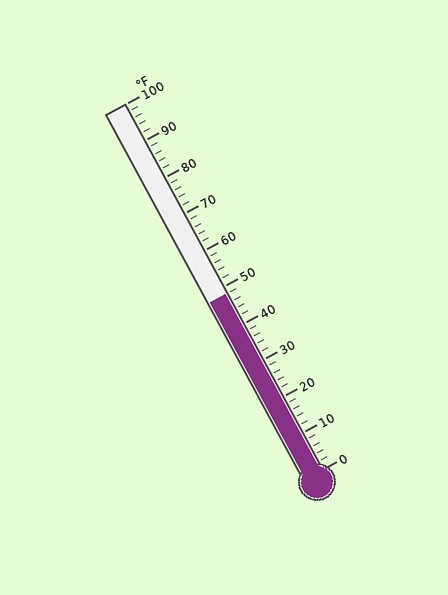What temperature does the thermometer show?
The thermometer shows approximately 48°F.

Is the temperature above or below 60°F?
The temperature is below 60°F.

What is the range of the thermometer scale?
The thermometer scale ranges from 0°F to 100°F.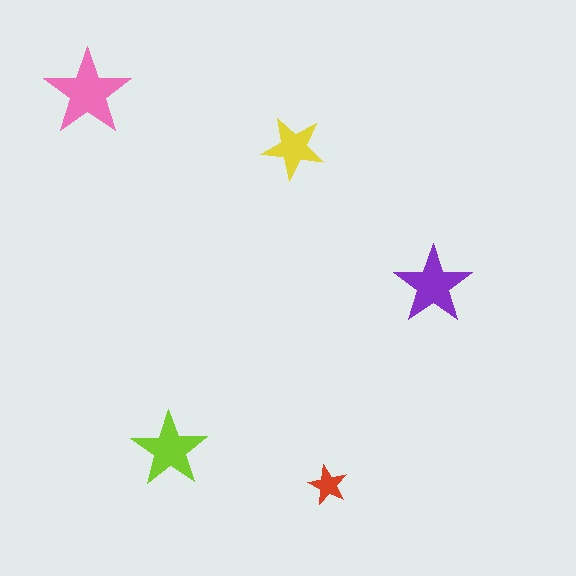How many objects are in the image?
There are 5 objects in the image.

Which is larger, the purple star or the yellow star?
The purple one.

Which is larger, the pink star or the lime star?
The pink one.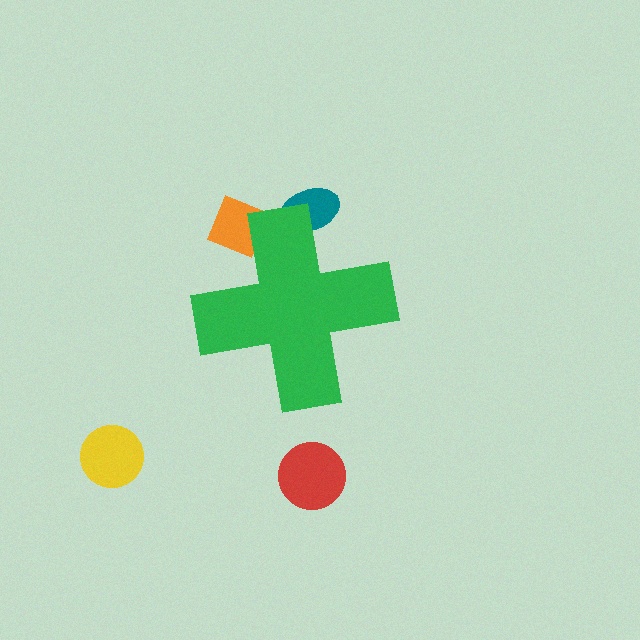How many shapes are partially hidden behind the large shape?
2 shapes are partially hidden.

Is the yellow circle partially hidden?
No, the yellow circle is fully visible.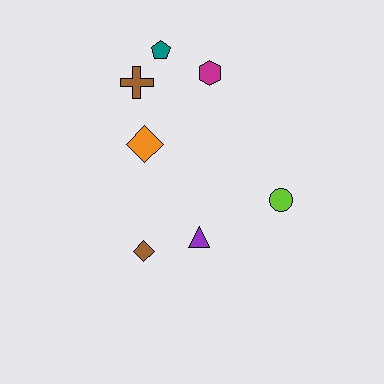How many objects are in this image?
There are 7 objects.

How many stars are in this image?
There are no stars.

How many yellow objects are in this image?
There are no yellow objects.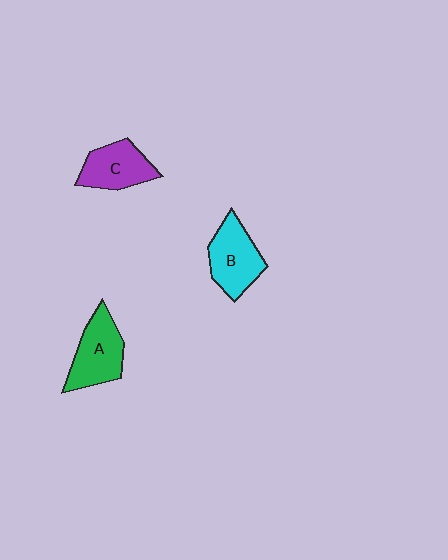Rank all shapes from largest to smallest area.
From largest to smallest: A (green), B (cyan), C (purple).